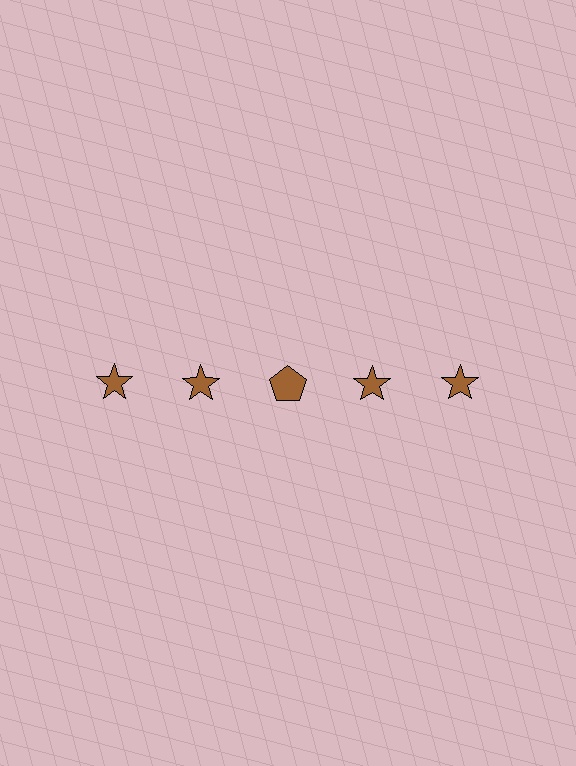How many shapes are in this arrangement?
There are 5 shapes arranged in a grid pattern.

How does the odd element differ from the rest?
It has a different shape: pentagon instead of star.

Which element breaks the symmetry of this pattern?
The brown pentagon in the top row, center column breaks the symmetry. All other shapes are brown stars.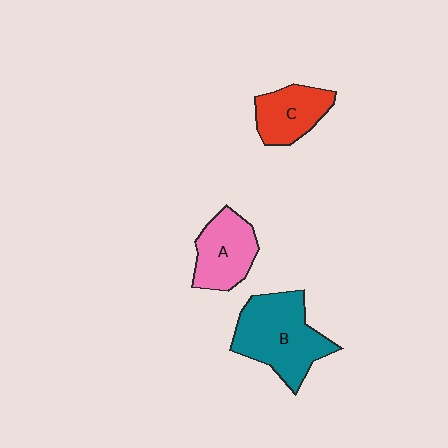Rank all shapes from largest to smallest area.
From largest to smallest: B (teal), A (pink), C (red).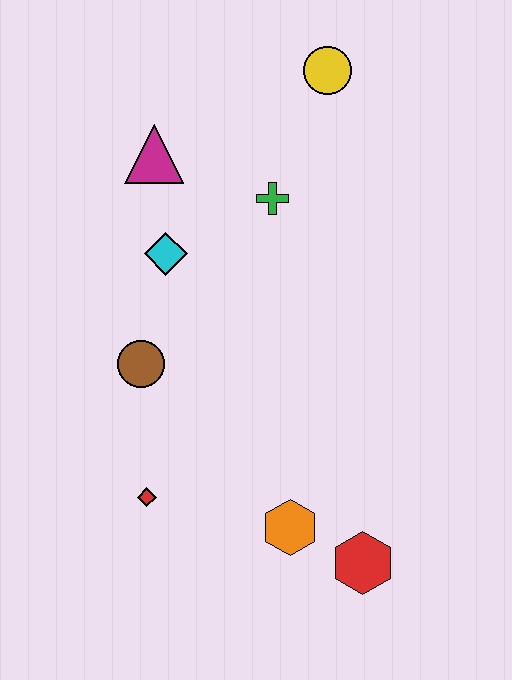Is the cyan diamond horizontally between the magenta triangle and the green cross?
Yes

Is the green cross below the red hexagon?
No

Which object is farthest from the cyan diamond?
The red hexagon is farthest from the cyan diamond.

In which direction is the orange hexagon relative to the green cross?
The orange hexagon is below the green cross.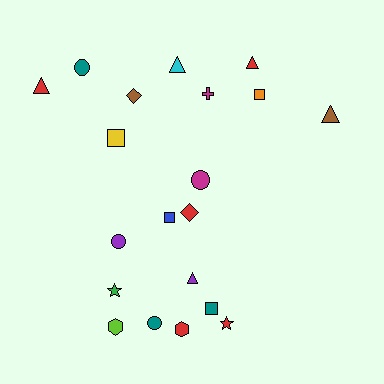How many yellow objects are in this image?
There is 1 yellow object.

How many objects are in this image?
There are 20 objects.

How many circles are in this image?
There are 4 circles.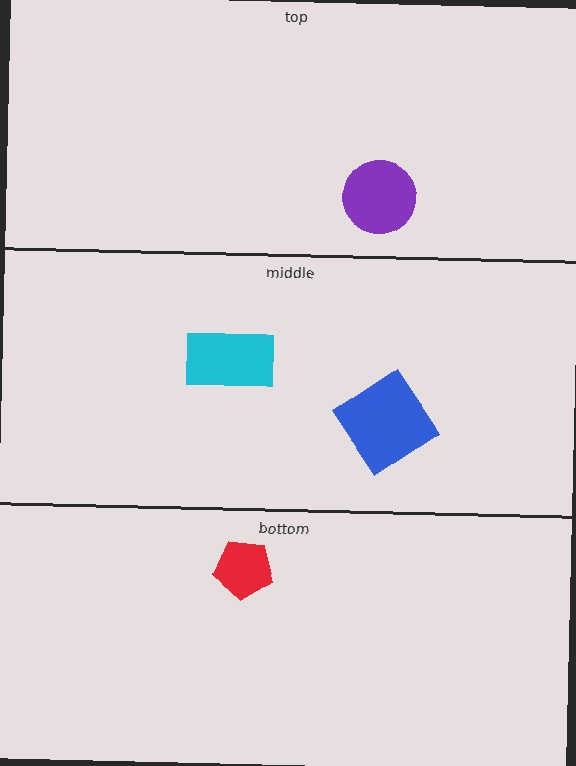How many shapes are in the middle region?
2.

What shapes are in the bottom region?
The red pentagon.